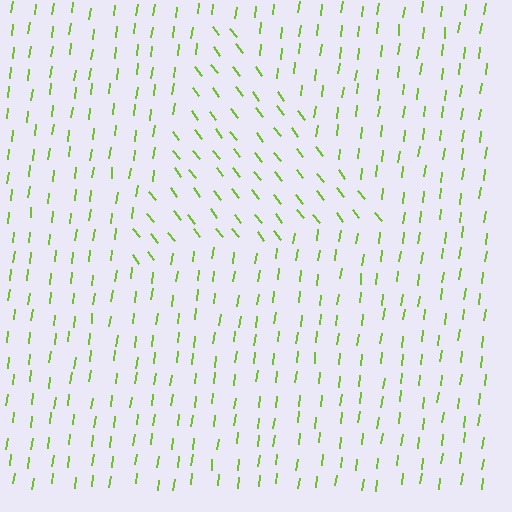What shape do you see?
I see a triangle.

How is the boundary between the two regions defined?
The boundary is defined purely by a change in line orientation (approximately 45 degrees difference). All lines are the same color and thickness.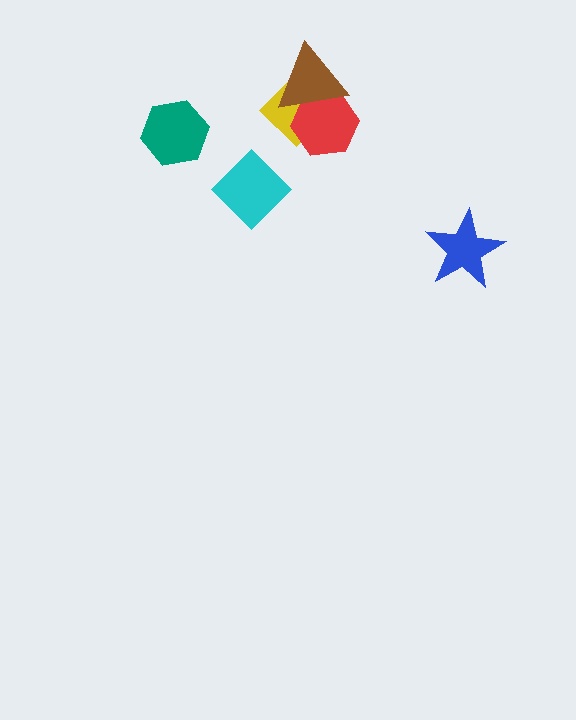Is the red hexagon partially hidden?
Yes, it is partially covered by another shape.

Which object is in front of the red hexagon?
The brown triangle is in front of the red hexagon.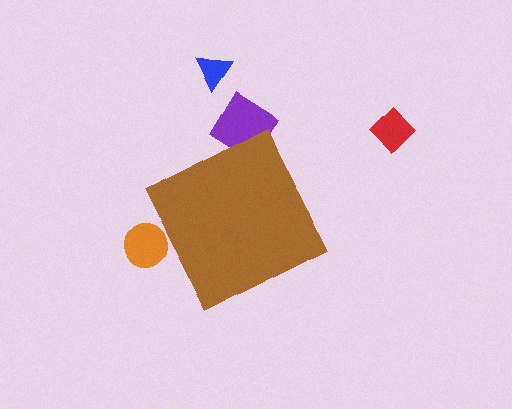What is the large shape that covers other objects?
A brown diamond.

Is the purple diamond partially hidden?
Yes, the purple diamond is partially hidden behind the brown diamond.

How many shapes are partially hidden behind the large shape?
2 shapes are partially hidden.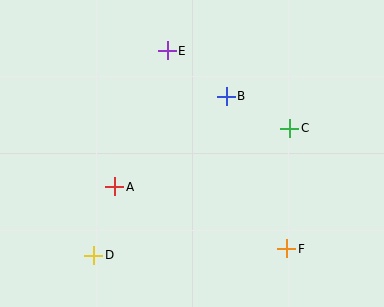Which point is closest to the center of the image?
Point B at (226, 96) is closest to the center.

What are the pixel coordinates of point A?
Point A is at (114, 187).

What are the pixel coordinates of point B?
Point B is at (226, 96).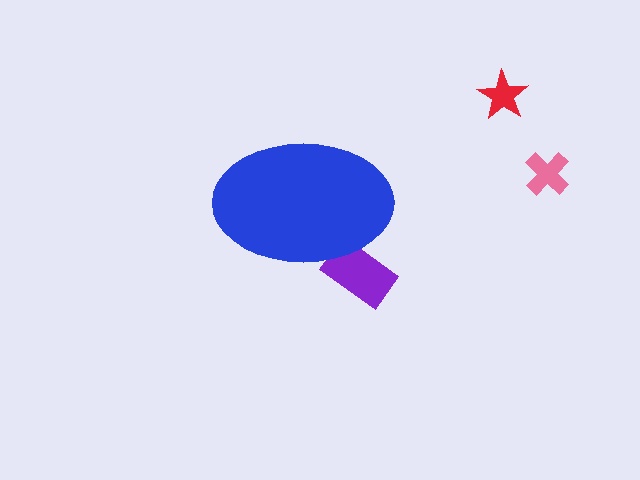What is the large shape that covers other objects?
A blue ellipse.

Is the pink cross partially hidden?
No, the pink cross is fully visible.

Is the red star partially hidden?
No, the red star is fully visible.